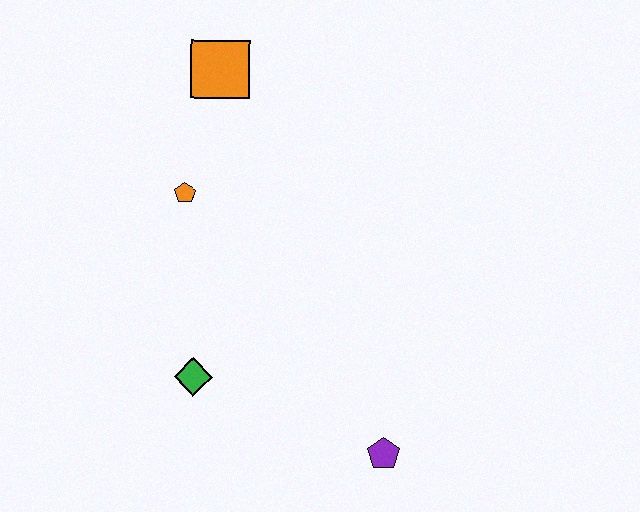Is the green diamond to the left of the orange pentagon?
No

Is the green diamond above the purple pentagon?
Yes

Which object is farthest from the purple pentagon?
The orange square is farthest from the purple pentagon.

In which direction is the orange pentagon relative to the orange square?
The orange pentagon is below the orange square.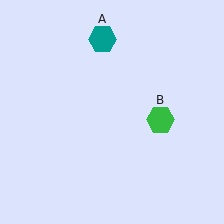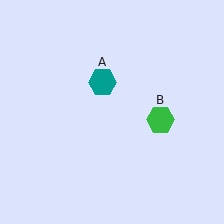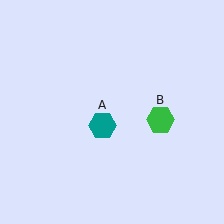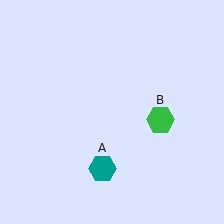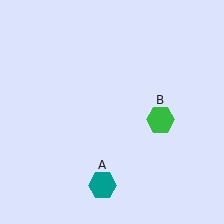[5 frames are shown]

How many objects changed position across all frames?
1 object changed position: teal hexagon (object A).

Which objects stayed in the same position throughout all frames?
Green hexagon (object B) remained stationary.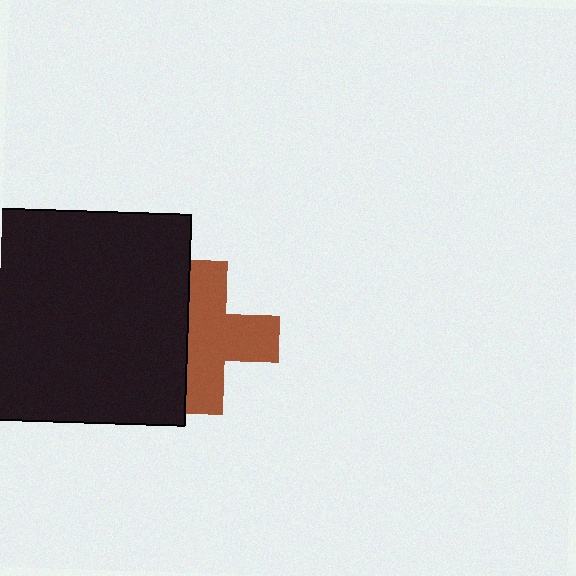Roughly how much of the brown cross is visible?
Most of it is visible (roughly 67%).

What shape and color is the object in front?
The object in front is a black square.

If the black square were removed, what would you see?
You would see the complete brown cross.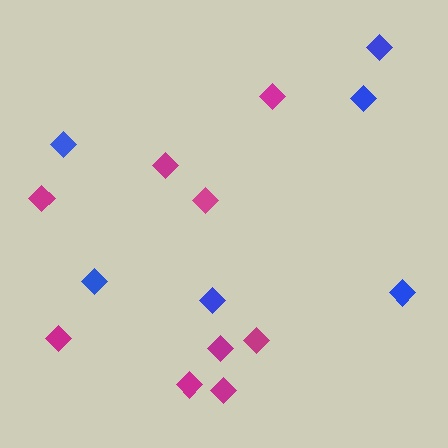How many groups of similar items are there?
There are 2 groups: one group of blue diamonds (6) and one group of magenta diamonds (9).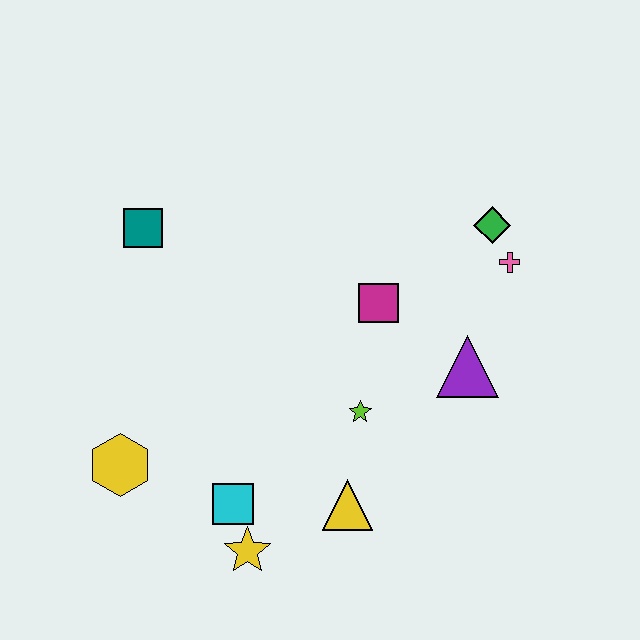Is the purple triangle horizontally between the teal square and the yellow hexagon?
No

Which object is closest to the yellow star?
The cyan square is closest to the yellow star.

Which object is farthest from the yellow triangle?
The teal square is farthest from the yellow triangle.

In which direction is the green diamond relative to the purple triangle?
The green diamond is above the purple triangle.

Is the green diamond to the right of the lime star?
Yes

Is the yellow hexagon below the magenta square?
Yes